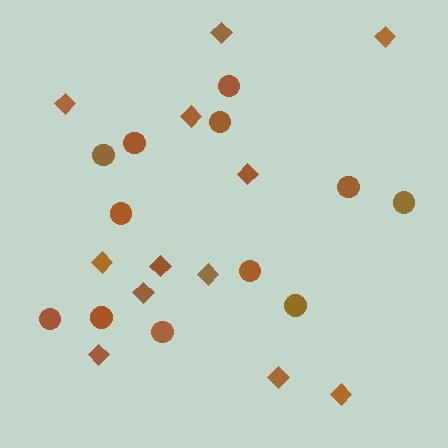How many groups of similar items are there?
There are 2 groups: one group of circles (12) and one group of diamonds (12).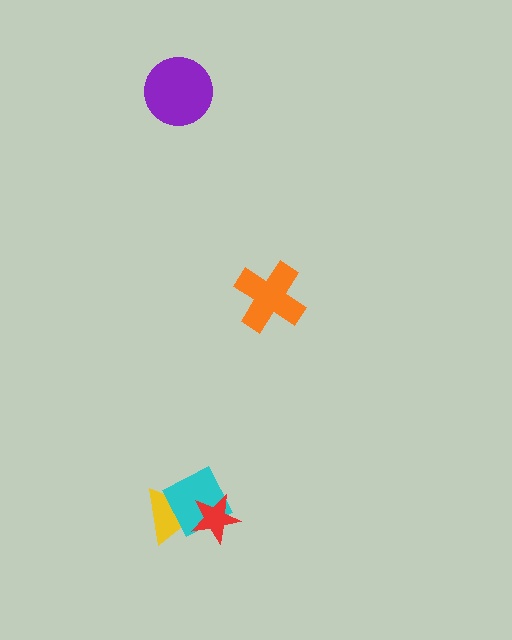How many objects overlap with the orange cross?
0 objects overlap with the orange cross.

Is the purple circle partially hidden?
No, no other shape covers it.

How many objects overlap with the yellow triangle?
2 objects overlap with the yellow triangle.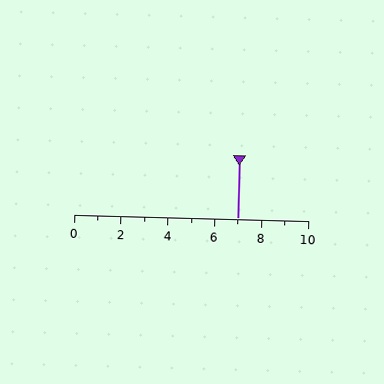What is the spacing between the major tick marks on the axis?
The major ticks are spaced 2 apart.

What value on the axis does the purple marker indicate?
The marker indicates approximately 7.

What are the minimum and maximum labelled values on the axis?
The axis runs from 0 to 10.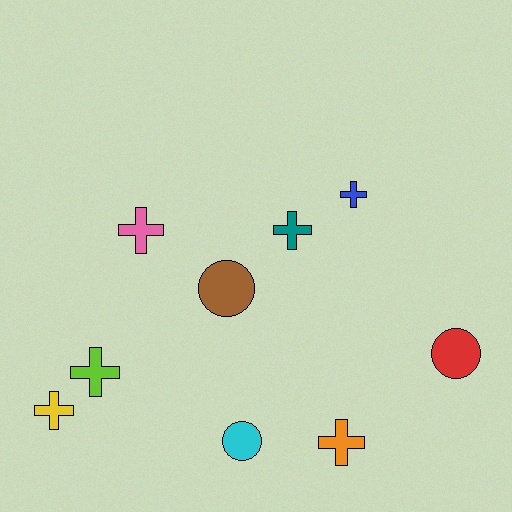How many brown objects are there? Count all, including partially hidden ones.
There is 1 brown object.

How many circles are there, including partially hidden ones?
There are 3 circles.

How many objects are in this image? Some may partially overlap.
There are 9 objects.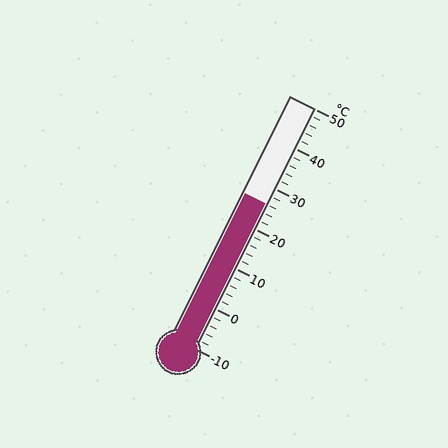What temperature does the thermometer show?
The thermometer shows approximately 26°C.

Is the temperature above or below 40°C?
The temperature is below 40°C.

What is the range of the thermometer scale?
The thermometer scale ranges from -10°C to 50°C.